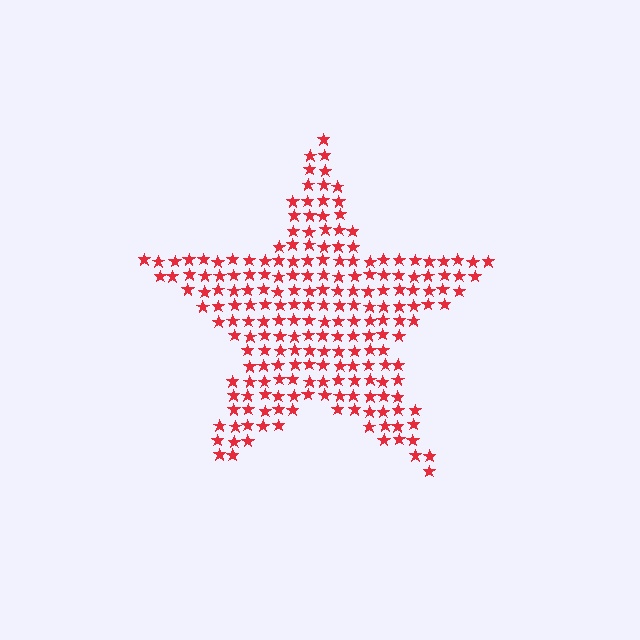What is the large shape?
The large shape is a star.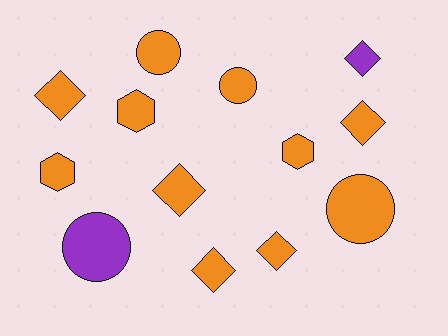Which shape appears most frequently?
Diamond, with 6 objects.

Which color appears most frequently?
Orange, with 11 objects.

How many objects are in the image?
There are 13 objects.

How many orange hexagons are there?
There are 3 orange hexagons.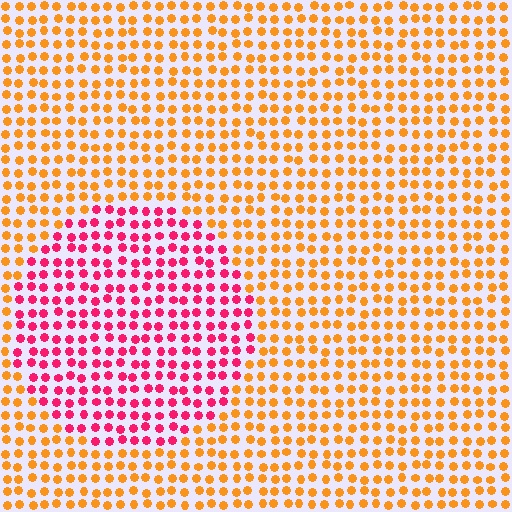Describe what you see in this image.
The image is filled with small orange elements in a uniform arrangement. A circle-shaped region is visible where the elements are tinted to a slightly different hue, forming a subtle color boundary.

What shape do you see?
I see a circle.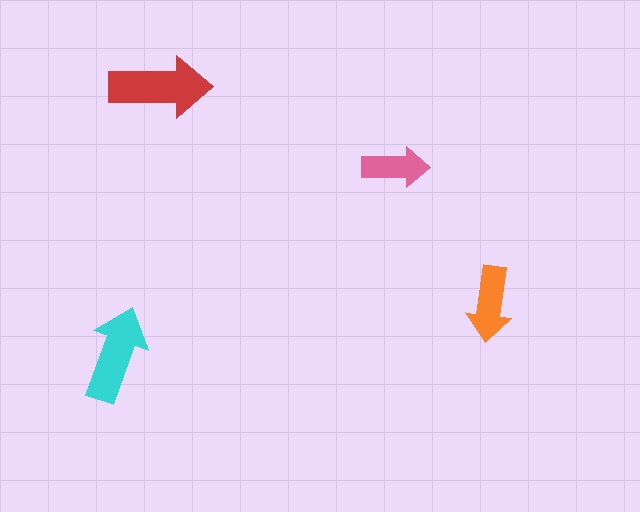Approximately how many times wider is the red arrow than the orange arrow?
About 1.5 times wider.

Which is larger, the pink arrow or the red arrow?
The red one.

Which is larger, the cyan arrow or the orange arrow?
The cyan one.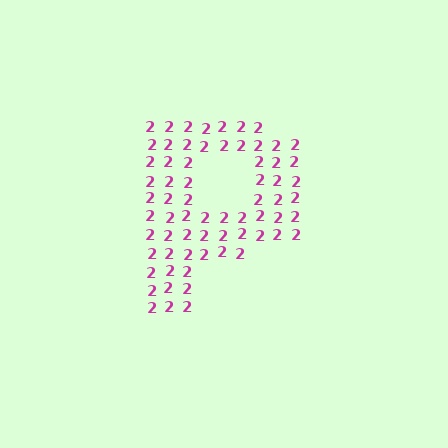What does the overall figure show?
The overall figure shows the letter P.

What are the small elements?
The small elements are digit 2's.